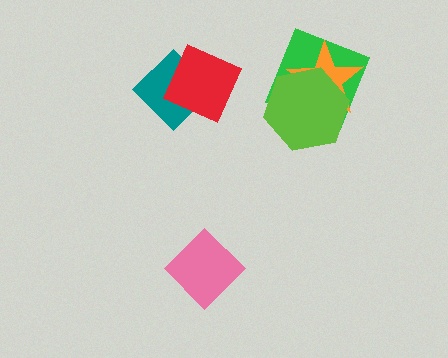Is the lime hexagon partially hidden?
No, no other shape covers it.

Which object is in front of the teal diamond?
The red square is in front of the teal diamond.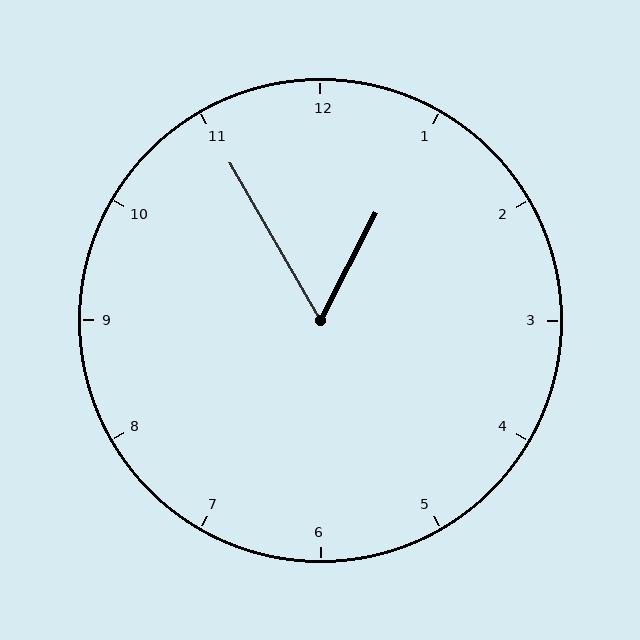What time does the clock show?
12:55.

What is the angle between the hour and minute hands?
Approximately 58 degrees.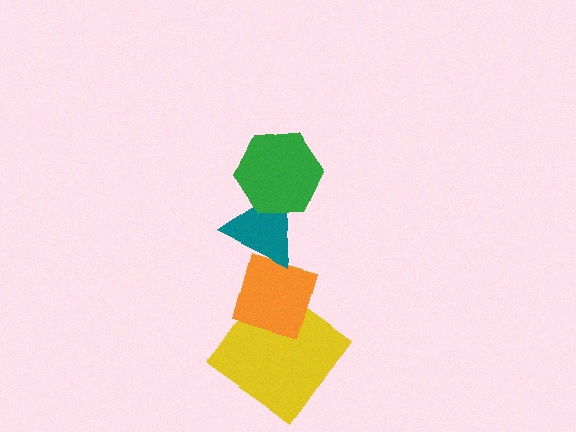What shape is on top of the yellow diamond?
The orange diamond is on top of the yellow diamond.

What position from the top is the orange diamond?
The orange diamond is 3rd from the top.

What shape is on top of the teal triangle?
The green hexagon is on top of the teal triangle.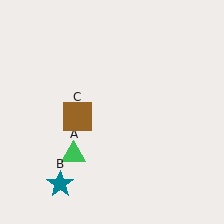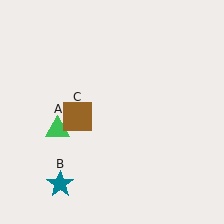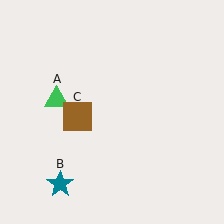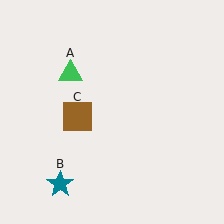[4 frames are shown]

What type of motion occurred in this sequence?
The green triangle (object A) rotated clockwise around the center of the scene.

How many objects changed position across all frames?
1 object changed position: green triangle (object A).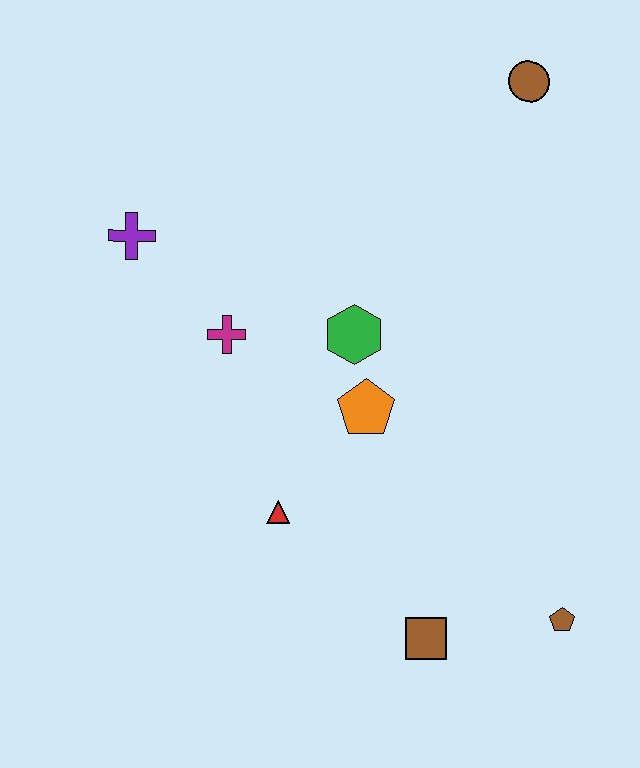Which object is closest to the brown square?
The brown pentagon is closest to the brown square.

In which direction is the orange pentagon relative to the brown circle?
The orange pentagon is below the brown circle.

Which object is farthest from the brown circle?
The brown square is farthest from the brown circle.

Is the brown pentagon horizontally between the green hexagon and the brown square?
No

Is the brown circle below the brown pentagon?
No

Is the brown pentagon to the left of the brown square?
No